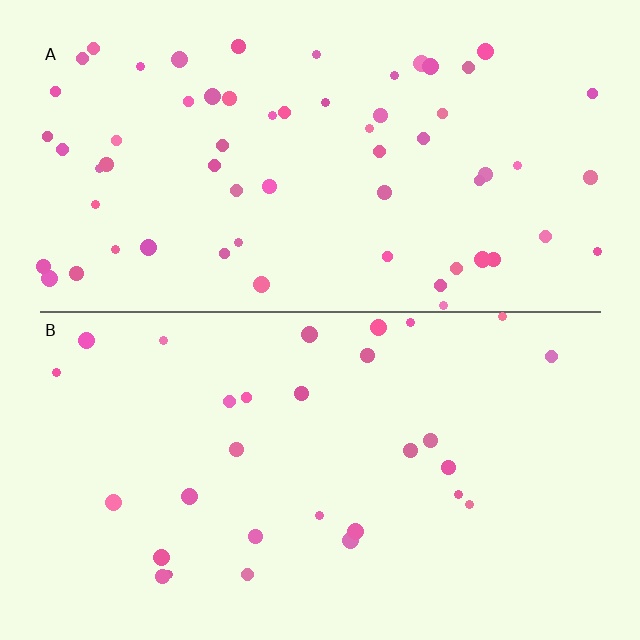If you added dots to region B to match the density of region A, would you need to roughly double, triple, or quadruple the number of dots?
Approximately double.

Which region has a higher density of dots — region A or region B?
A (the top).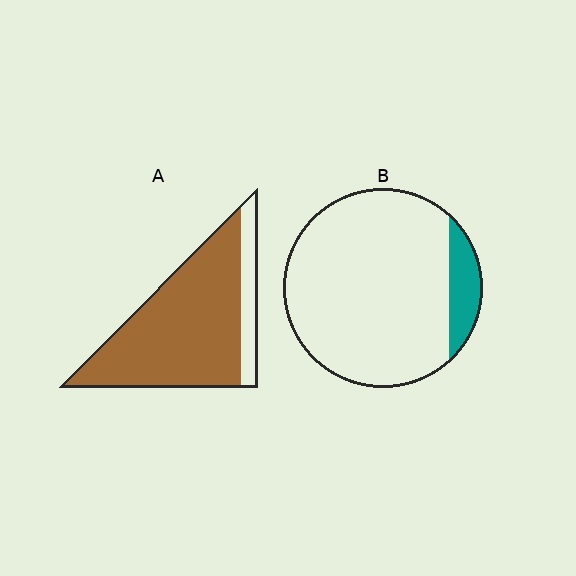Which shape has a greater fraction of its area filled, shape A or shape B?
Shape A.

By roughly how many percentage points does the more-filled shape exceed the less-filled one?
By roughly 70 percentage points (A over B).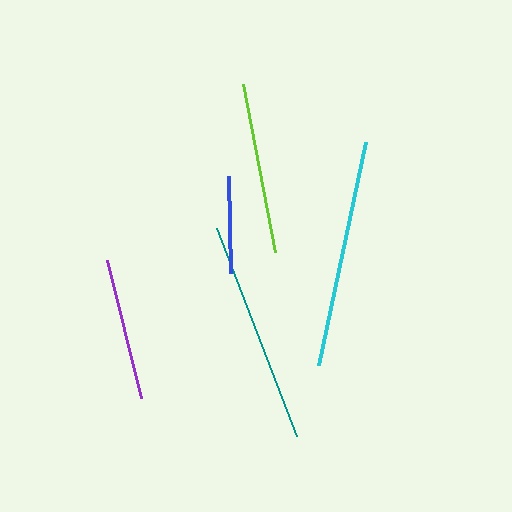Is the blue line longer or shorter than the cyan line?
The cyan line is longer than the blue line.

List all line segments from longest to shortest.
From longest to shortest: cyan, teal, lime, purple, blue.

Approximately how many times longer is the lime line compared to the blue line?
The lime line is approximately 1.8 times the length of the blue line.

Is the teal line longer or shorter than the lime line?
The teal line is longer than the lime line.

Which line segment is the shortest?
The blue line is the shortest at approximately 97 pixels.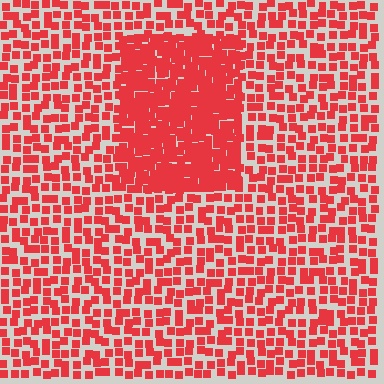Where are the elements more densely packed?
The elements are more densely packed inside the rectangle boundary.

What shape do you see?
I see a rectangle.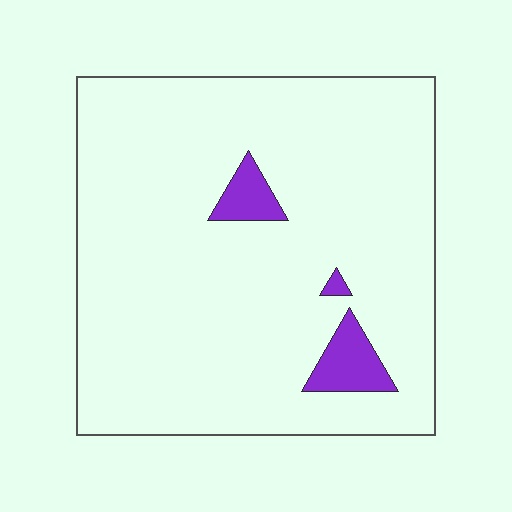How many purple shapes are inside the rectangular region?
3.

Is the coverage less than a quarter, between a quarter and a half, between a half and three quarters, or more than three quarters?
Less than a quarter.